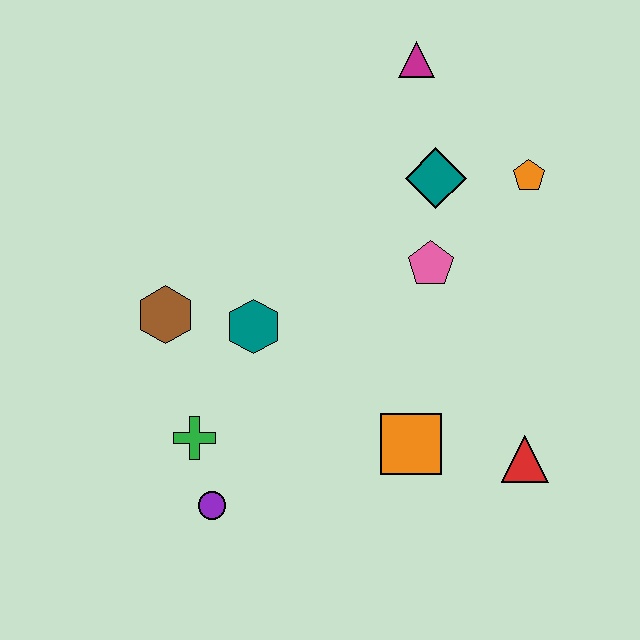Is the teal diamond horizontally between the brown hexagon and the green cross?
No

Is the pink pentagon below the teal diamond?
Yes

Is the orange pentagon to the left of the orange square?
No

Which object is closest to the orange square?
The red triangle is closest to the orange square.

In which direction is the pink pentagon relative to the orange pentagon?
The pink pentagon is to the left of the orange pentagon.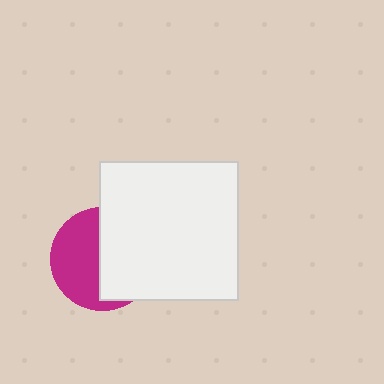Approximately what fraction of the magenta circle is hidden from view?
Roughly 51% of the magenta circle is hidden behind the white square.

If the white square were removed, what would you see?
You would see the complete magenta circle.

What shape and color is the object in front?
The object in front is a white square.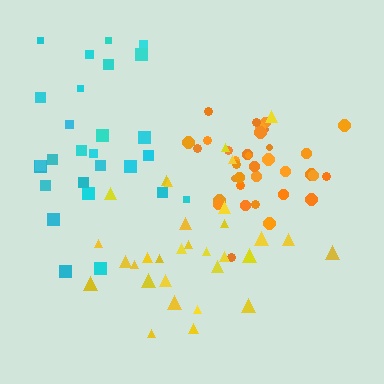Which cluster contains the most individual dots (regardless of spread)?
Orange (35).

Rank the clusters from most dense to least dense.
orange, yellow, cyan.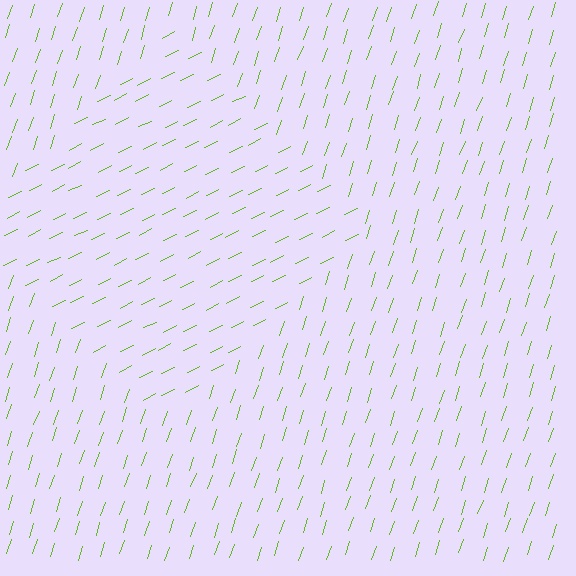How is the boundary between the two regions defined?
The boundary is defined purely by a change in line orientation (approximately 45 degrees difference). All lines are the same color and thickness.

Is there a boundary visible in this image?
Yes, there is a texture boundary formed by a change in line orientation.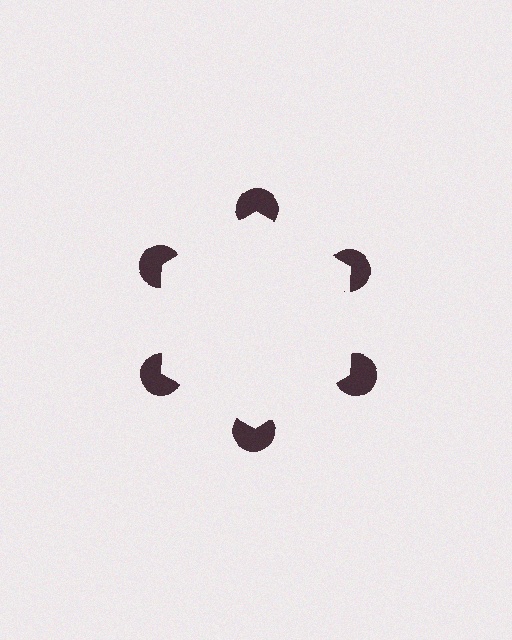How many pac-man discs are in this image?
There are 6 — one at each vertex of the illusory hexagon.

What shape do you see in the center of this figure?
An illusory hexagon — its edges are inferred from the aligned wedge cuts in the pac-man discs, not physically drawn.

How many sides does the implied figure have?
6 sides.